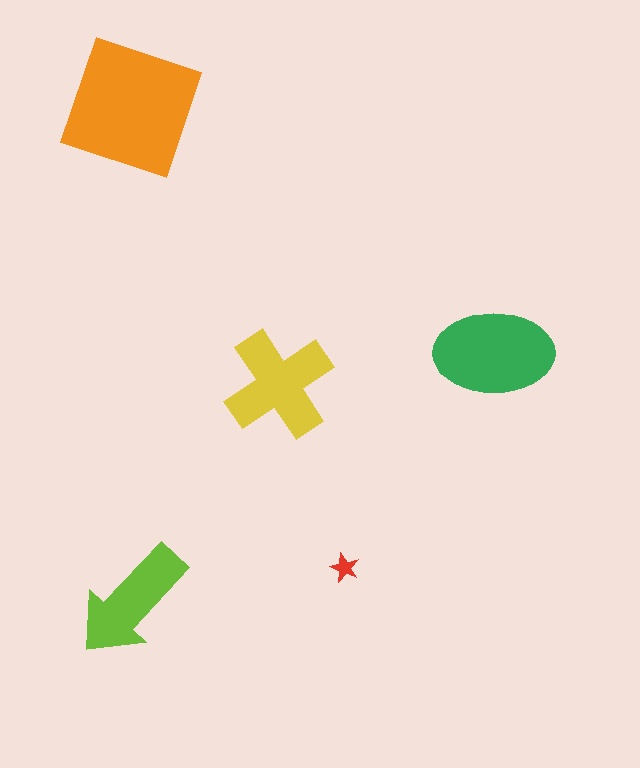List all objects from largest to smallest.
The orange square, the green ellipse, the yellow cross, the lime arrow, the red star.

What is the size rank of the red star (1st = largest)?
5th.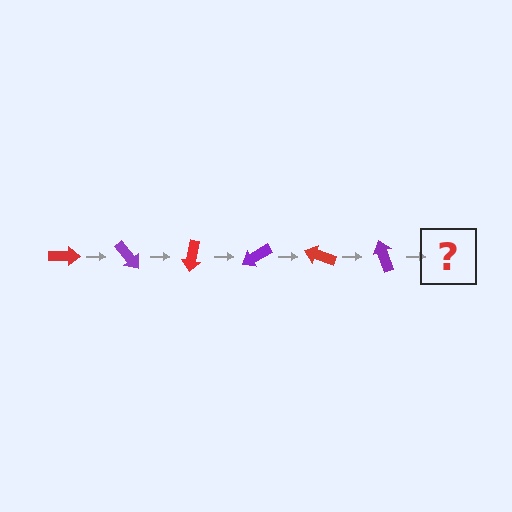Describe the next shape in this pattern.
It should be a red arrow, rotated 300 degrees from the start.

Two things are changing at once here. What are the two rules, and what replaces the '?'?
The two rules are that it rotates 50 degrees each step and the color cycles through red and purple. The '?' should be a red arrow, rotated 300 degrees from the start.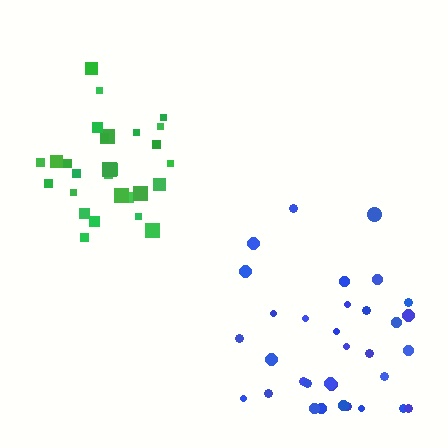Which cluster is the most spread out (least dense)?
Blue.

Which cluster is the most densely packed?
Green.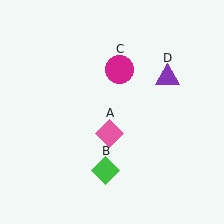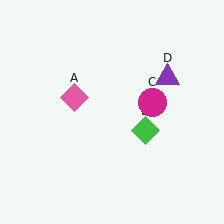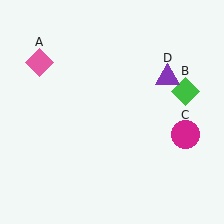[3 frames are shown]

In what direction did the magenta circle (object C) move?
The magenta circle (object C) moved down and to the right.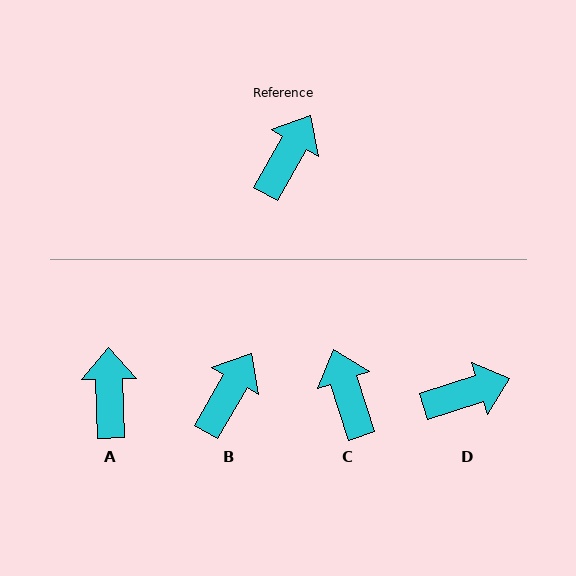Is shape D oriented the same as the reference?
No, it is off by about 42 degrees.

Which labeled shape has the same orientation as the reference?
B.